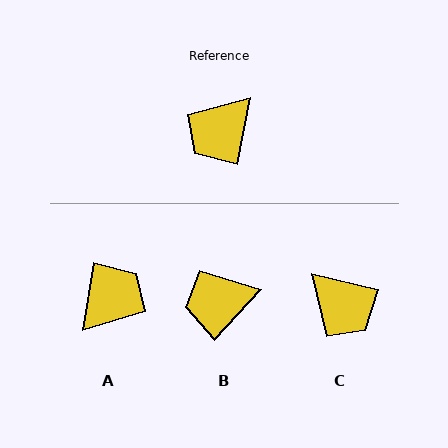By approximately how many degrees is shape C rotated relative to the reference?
Approximately 87 degrees counter-clockwise.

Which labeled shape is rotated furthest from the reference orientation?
A, about 178 degrees away.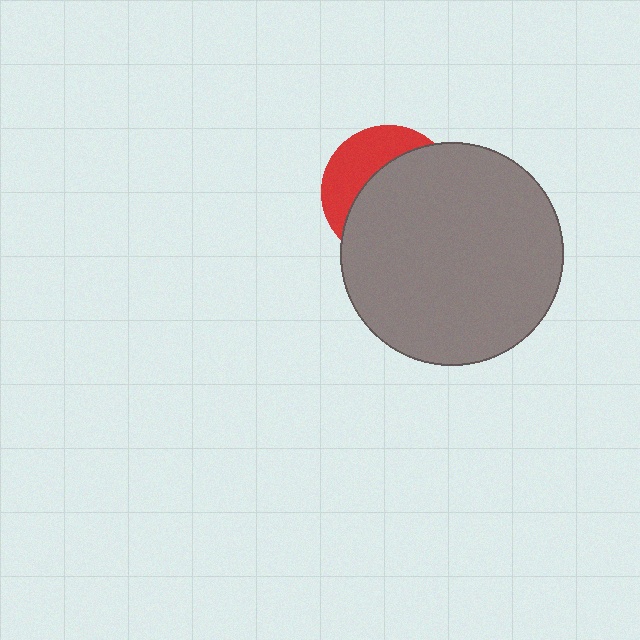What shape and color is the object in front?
The object in front is a gray circle.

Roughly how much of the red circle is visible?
A small part of it is visible (roughly 35%).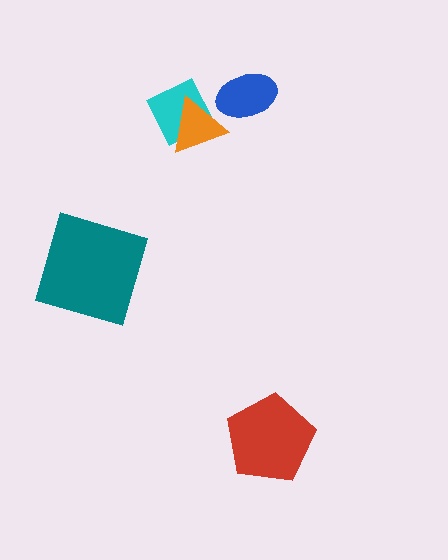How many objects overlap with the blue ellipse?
0 objects overlap with the blue ellipse.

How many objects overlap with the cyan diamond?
1 object overlaps with the cyan diamond.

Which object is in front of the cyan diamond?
The orange triangle is in front of the cyan diamond.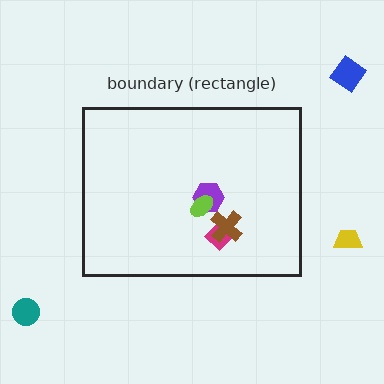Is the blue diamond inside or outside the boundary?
Outside.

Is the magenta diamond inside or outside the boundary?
Inside.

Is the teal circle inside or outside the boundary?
Outside.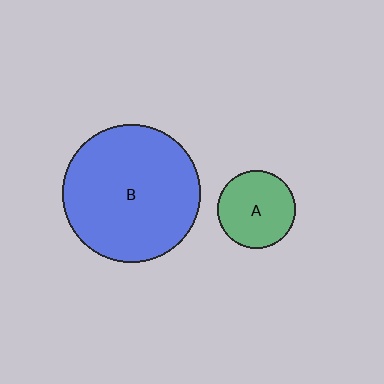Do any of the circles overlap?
No, none of the circles overlap.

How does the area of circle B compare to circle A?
Approximately 3.1 times.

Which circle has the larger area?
Circle B (blue).